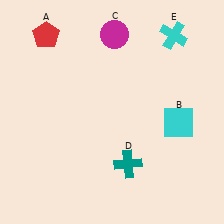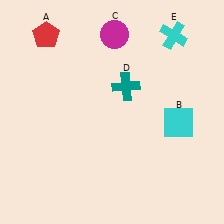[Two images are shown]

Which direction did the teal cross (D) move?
The teal cross (D) moved up.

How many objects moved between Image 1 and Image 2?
1 object moved between the two images.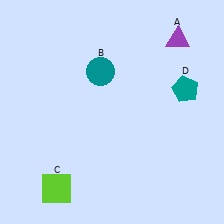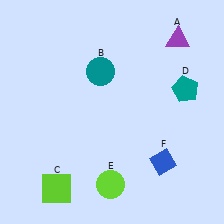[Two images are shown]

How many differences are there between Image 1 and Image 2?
There are 2 differences between the two images.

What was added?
A lime circle (E), a blue diamond (F) were added in Image 2.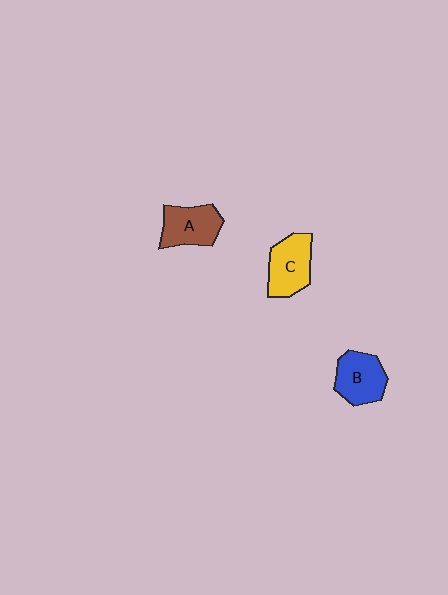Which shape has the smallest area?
Shape A (brown).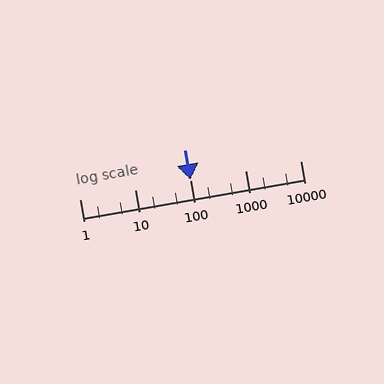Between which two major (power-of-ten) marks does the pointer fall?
The pointer is between 100 and 1000.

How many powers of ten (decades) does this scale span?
The scale spans 4 decades, from 1 to 10000.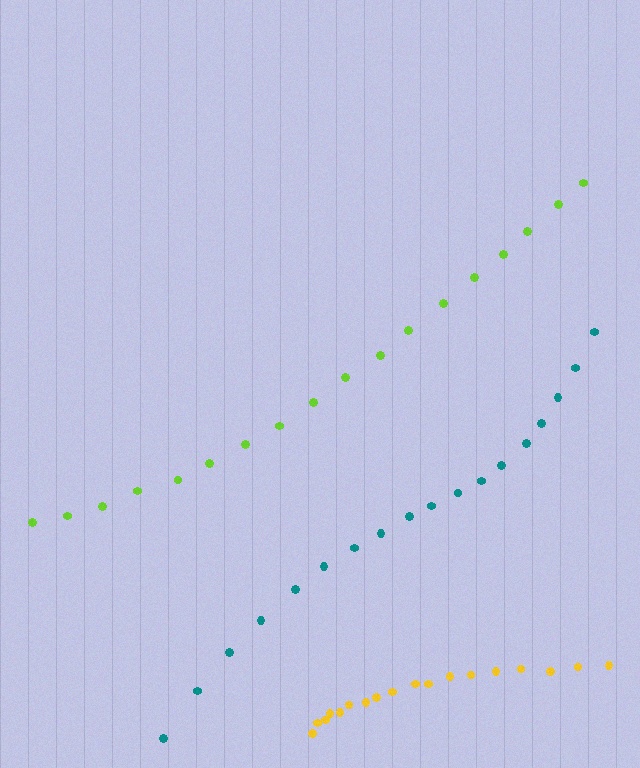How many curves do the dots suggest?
There are 3 distinct paths.